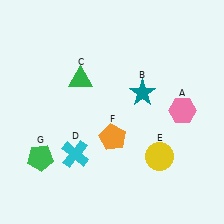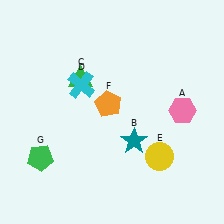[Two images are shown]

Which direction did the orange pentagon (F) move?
The orange pentagon (F) moved up.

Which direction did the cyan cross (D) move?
The cyan cross (D) moved up.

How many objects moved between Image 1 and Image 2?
3 objects moved between the two images.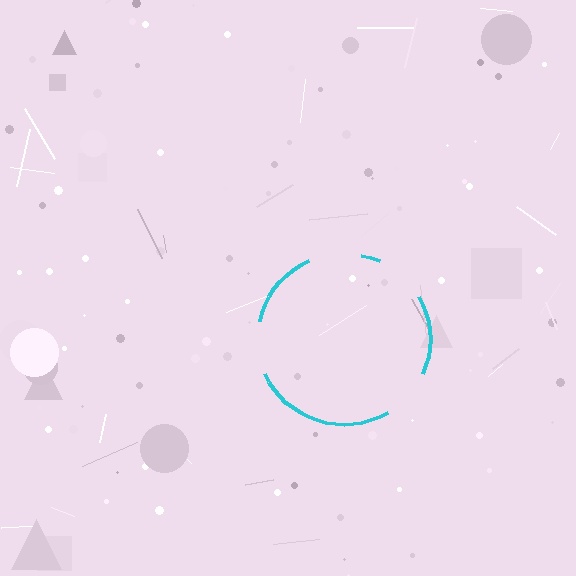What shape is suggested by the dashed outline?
The dashed outline suggests a circle.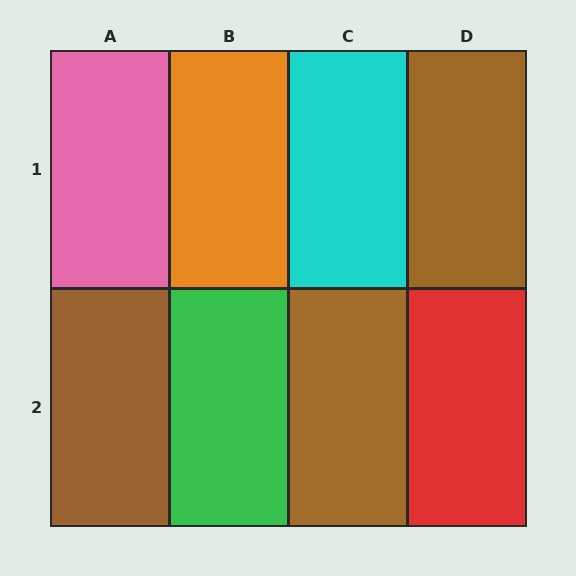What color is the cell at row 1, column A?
Pink.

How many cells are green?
1 cell is green.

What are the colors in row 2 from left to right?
Brown, green, brown, red.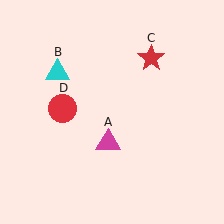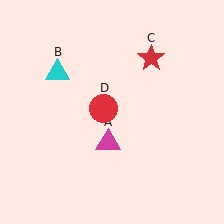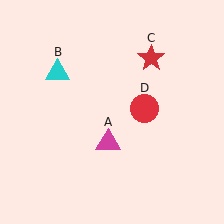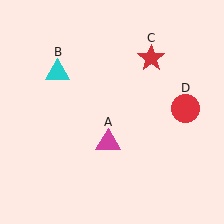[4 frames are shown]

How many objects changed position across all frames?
1 object changed position: red circle (object D).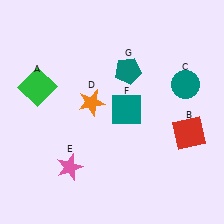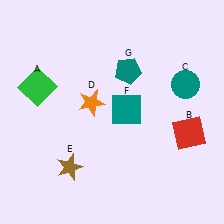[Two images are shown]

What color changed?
The star (E) changed from pink in Image 1 to brown in Image 2.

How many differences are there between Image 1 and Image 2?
There is 1 difference between the two images.